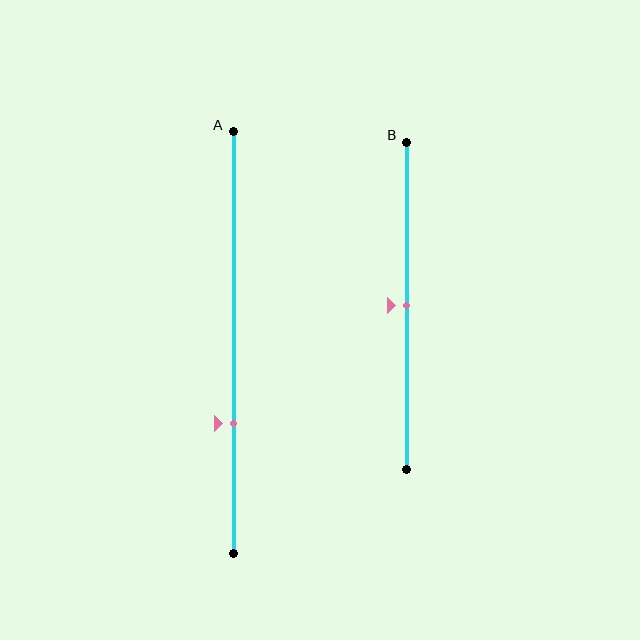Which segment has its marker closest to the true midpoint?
Segment B has its marker closest to the true midpoint.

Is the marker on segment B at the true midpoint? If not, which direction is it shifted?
Yes, the marker on segment B is at the true midpoint.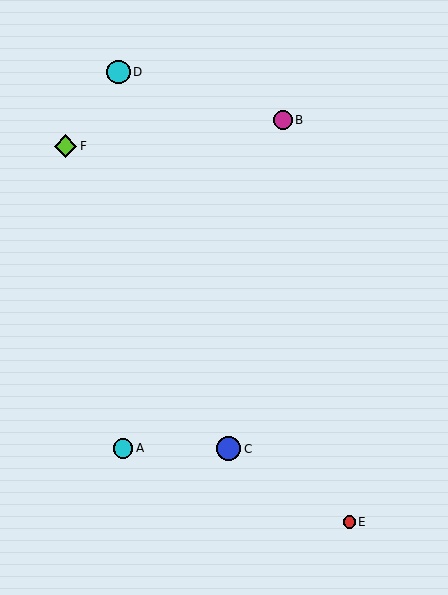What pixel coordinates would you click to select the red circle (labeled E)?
Click at (349, 522) to select the red circle E.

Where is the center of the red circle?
The center of the red circle is at (349, 522).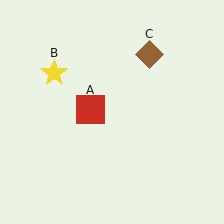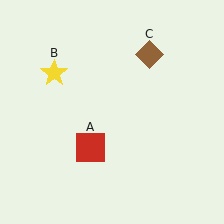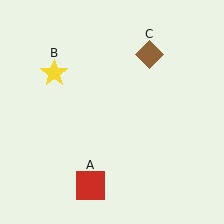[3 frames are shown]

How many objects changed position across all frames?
1 object changed position: red square (object A).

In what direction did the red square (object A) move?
The red square (object A) moved down.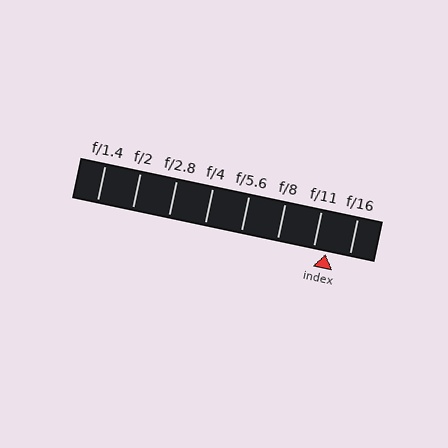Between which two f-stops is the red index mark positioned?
The index mark is between f/11 and f/16.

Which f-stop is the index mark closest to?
The index mark is closest to f/11.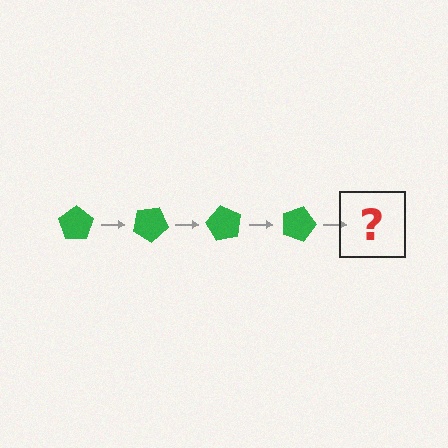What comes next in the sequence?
The next element should be a green pentagon rotated 120 degrees.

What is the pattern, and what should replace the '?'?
The pattern is that the pentagon rotates 30 degrees each step. The '?' should be a green pentagon rotated 120 degrees.